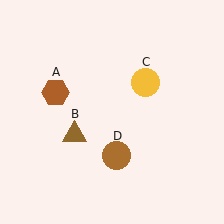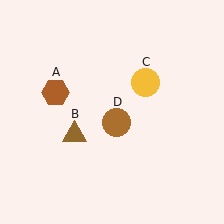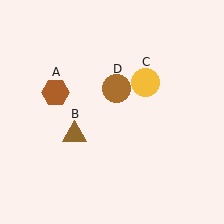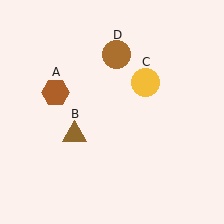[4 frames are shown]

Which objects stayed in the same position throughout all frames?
Brown hexagon (object A) and brown triangle (object B) and yellow circle (object C) remained stationary.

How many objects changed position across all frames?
1 object changed position: brown circle (object D).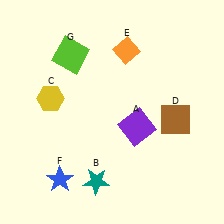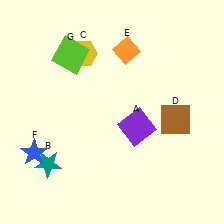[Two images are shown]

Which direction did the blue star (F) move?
The blue star (F) moved up.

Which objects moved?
The objects that moved are: the teal star (B), the yellow hexagon (C), the blue star (F).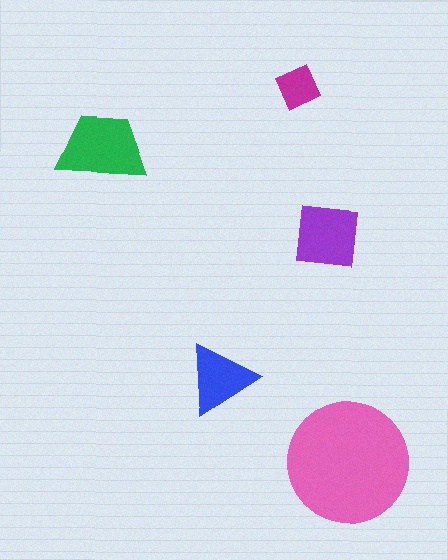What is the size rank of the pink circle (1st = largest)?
1st.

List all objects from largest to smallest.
The pink circle, the green trapezoid, the purple square, the blue triangle, the magenta diamond.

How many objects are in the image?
There are 5 objects in the image.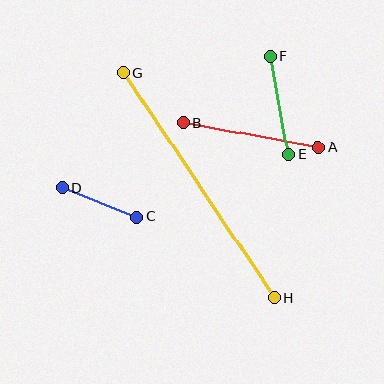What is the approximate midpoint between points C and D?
The midpoint is at approximately (99, 202) pixels.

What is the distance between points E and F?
The distance is approximately 100 pixels.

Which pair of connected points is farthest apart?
Points G and H are farthest apart.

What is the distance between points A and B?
The distance is approximately 137 pixels.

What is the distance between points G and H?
The distance is approximately 271 pixels.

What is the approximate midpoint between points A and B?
The midpoint is at approximately (251, 135) pixels.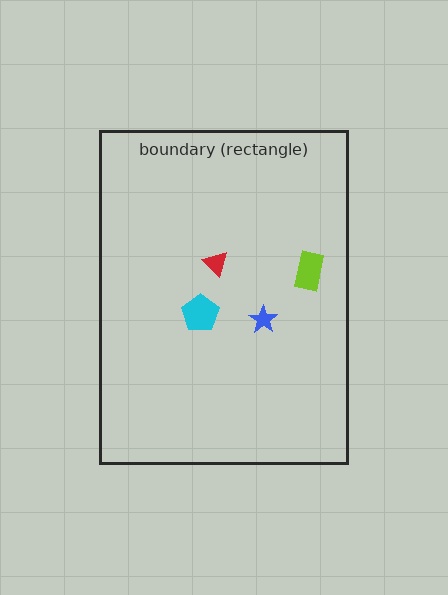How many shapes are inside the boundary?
4 inside, 0 outside.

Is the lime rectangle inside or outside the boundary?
Inside.